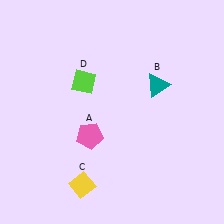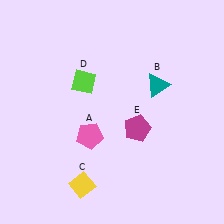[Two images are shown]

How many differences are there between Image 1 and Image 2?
There is 1 difference between the two images.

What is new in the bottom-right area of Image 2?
A magenta pentagon (E) was added in the bottom-right area of Image 2.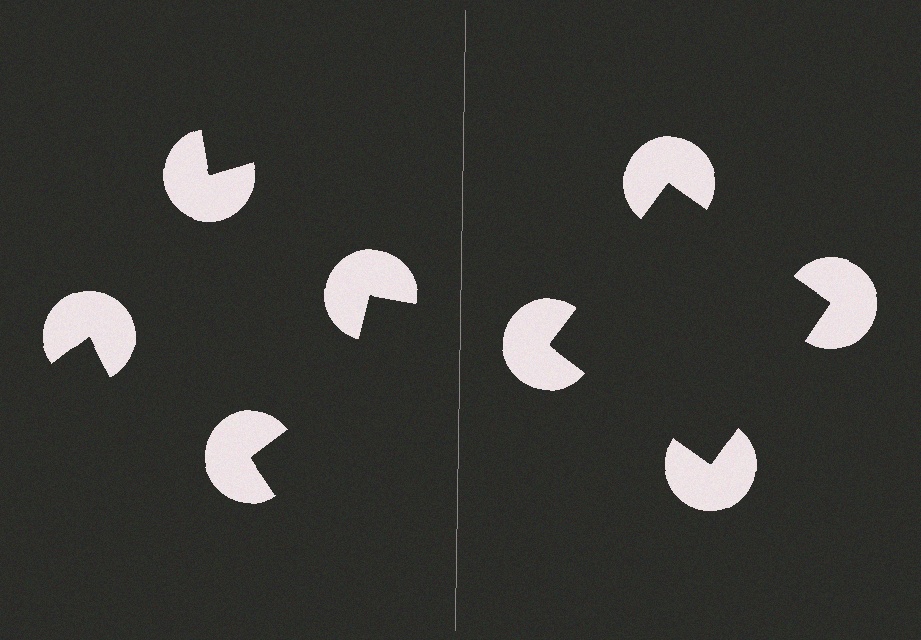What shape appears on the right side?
An illusory square.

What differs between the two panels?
The pac-man discs are positioned identically on both sides; only the wedge orientations differ. On the right they align to a square; on the left they are misaligned.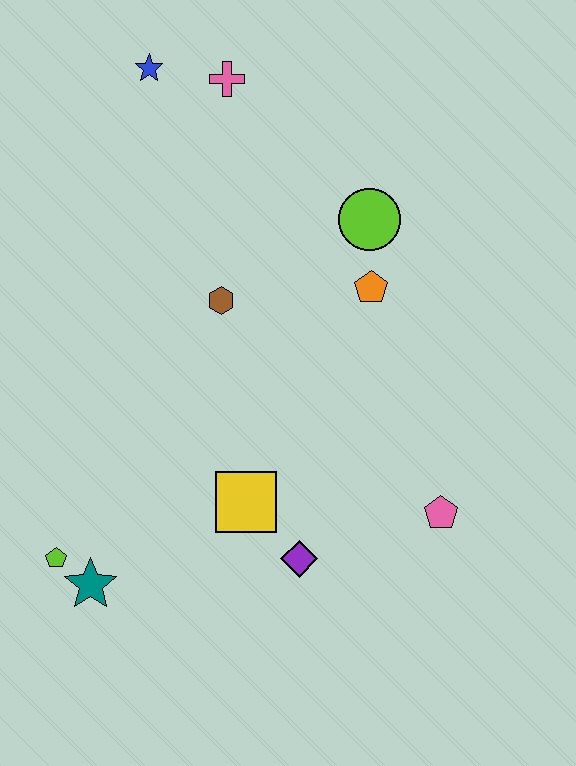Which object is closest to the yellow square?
The purple diamond is closest to the yellow square.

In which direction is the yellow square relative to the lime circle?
The yellow square is below the lime circle.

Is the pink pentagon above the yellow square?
No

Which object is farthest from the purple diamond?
The blue star is farthest from the purple diamond.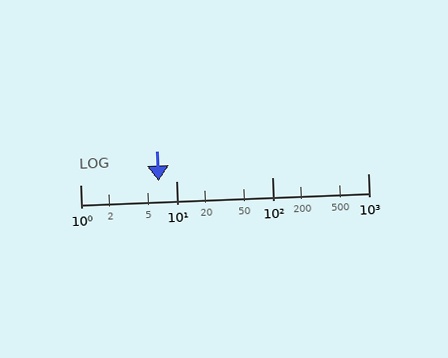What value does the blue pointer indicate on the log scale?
The pointer indicates approximately 6.5.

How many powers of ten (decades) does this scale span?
The scale spans 3 decades, from 1 to 1000.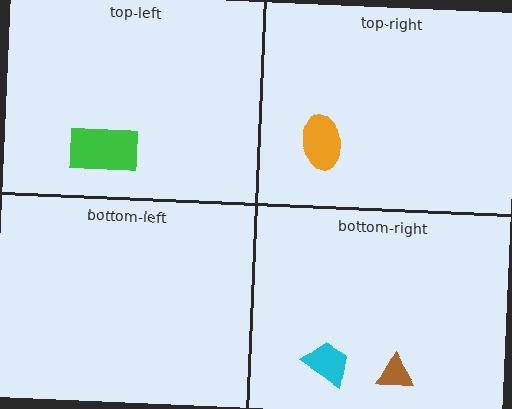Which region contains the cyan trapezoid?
The bottom-right region.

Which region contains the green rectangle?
The top-left region.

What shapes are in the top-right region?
The orange ellipse.